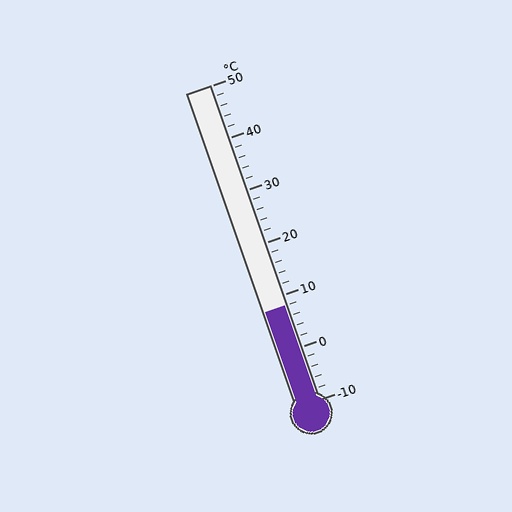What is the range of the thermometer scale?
The thermometer scale ranges from -10°C to 50°C.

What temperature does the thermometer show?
The thermometer shows approximately 8°C.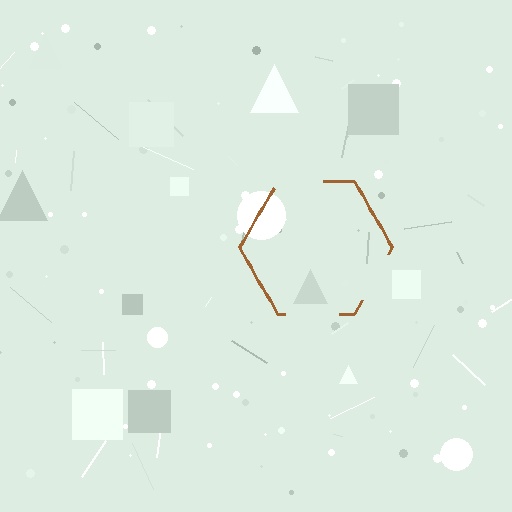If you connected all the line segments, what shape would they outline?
They would outline a hexagon.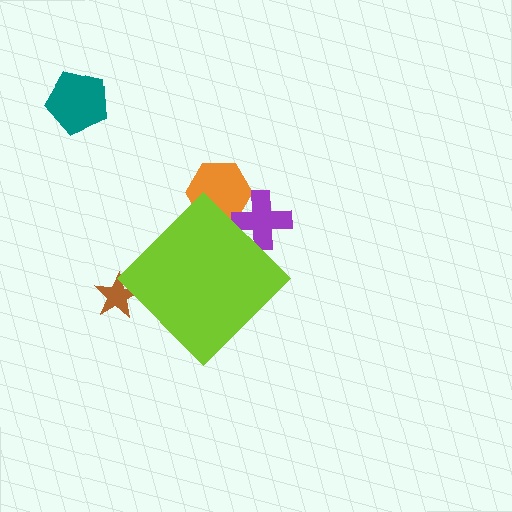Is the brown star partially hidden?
Yes, the brown star is partially hidden behind the lime diamond.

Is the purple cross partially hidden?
Yes, the purple cross is partially hidden behind the lime diamond.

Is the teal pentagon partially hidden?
No, the teal pentagon is fully visible.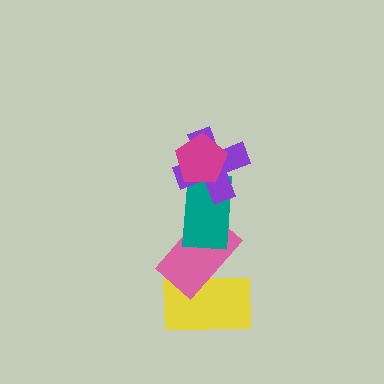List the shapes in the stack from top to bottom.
From top to bottom: the magenta pentagon, the purple cross, the teal rectangle, the pink rectangle, the yellow rectangle.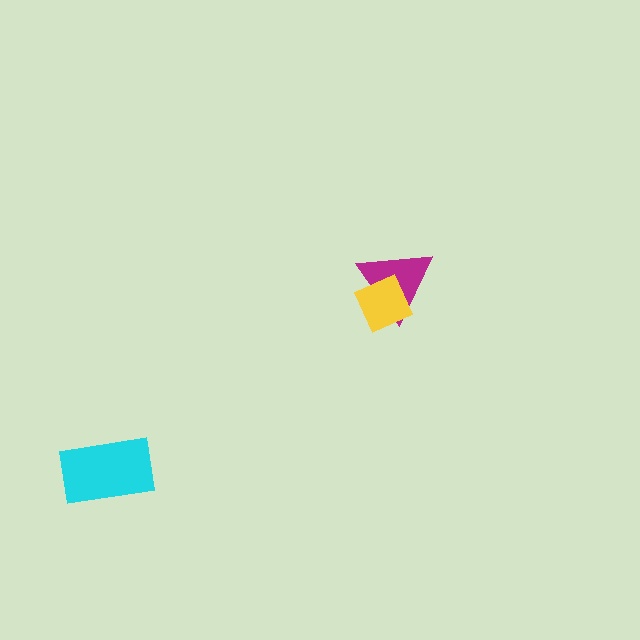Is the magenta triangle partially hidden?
Yes, it is partially covered by another shape.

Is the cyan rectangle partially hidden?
No, no other shape covers it.